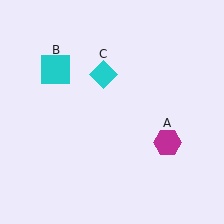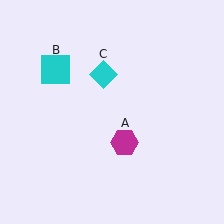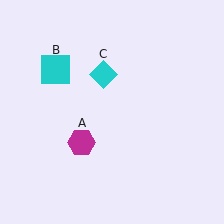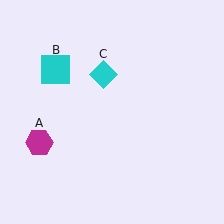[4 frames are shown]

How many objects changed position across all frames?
1 object changed position: magenta hexagon (object A).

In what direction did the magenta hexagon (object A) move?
The magenta hexagon (object A) moved left.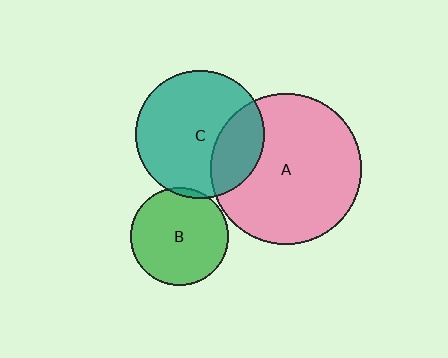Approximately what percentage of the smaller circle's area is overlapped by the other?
Approximately 5%.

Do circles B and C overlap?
Yes.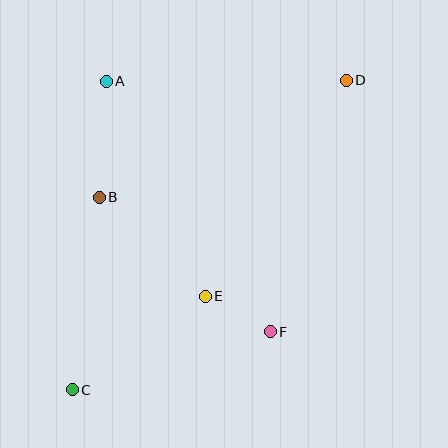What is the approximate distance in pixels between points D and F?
The distance between D and F is approximately 263 pixels.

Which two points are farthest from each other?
Points C and D are farthest from each other.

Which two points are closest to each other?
Points E and F are closest to each other.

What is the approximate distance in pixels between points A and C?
The distance between A and C is approximately 311 pixels.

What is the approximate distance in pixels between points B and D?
The distance between B and D is approximately 273 pixels.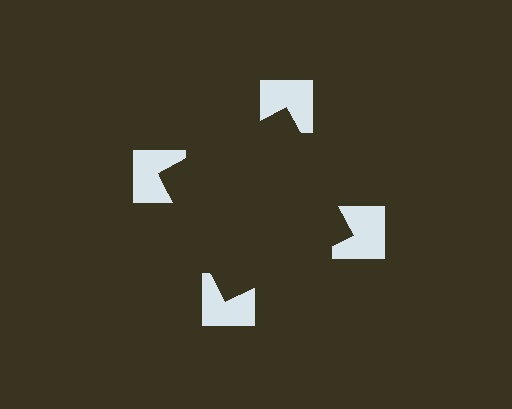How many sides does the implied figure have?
4 sides.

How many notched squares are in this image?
There are 4 — one at each vertex of the illusory square.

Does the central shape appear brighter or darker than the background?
It typically appears slightly darker than the background, even though no actual brightness change is drawn.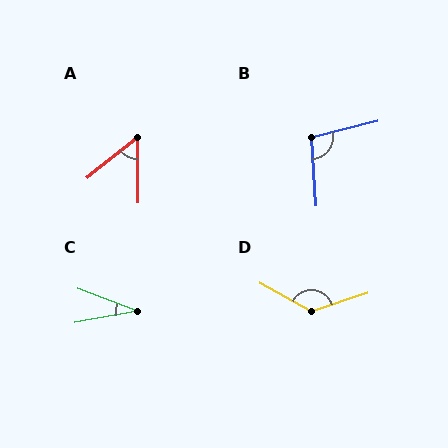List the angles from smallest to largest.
C (32°), A (51°), B (100°), D (133°).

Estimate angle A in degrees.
Approximately 51 degrees.